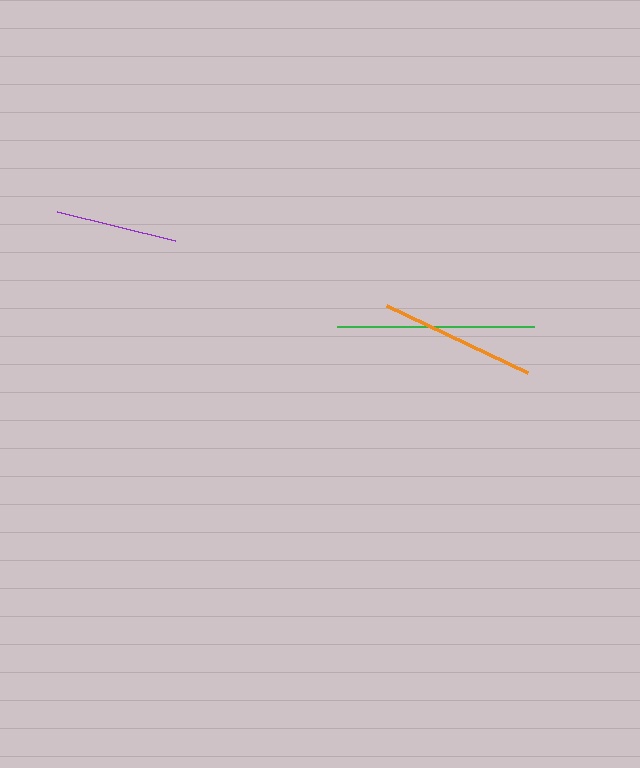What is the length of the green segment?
The green segment is approximately 198 pixels long.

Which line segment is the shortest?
The purple line is the shortest at approximately 122 pixels.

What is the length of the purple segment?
The purple segment is approximately 122 pixels long.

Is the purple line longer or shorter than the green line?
The green line is longer than the purple line.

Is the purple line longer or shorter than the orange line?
The orange line is longer than the purple line.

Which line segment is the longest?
The green line is the longest at approximately 198 pixels.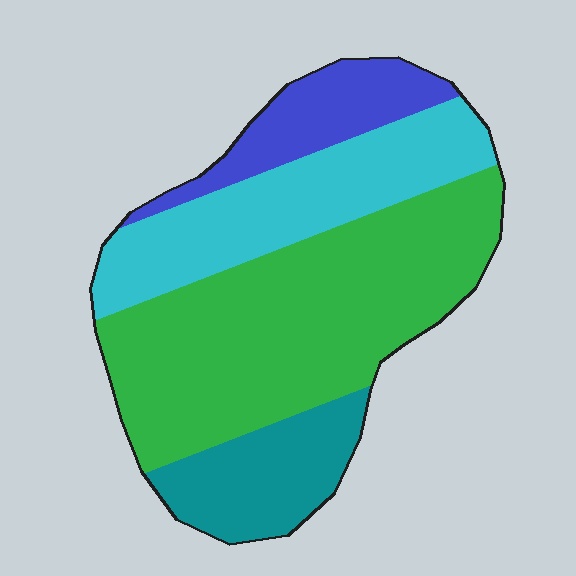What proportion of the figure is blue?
Blue takes up less than a quarter of the figure.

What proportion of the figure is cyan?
Cyan takes up between a sixth and a third of the figure.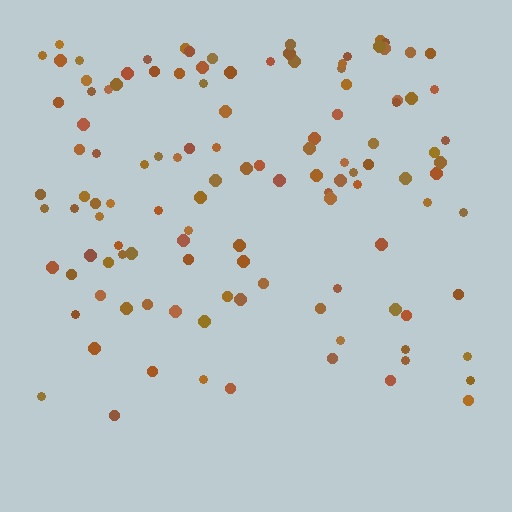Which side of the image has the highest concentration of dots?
The top.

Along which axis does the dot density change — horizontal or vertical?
Vertical.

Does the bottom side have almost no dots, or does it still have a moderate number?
Still a moderate number, just noticeably fewer than the top.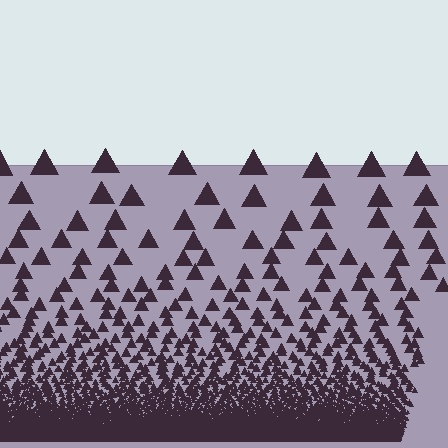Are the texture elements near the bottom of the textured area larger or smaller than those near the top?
Smaller. The gradient is inverted — elements near the bottom are smaller and denser.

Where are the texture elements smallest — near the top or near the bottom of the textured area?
Near the bottom.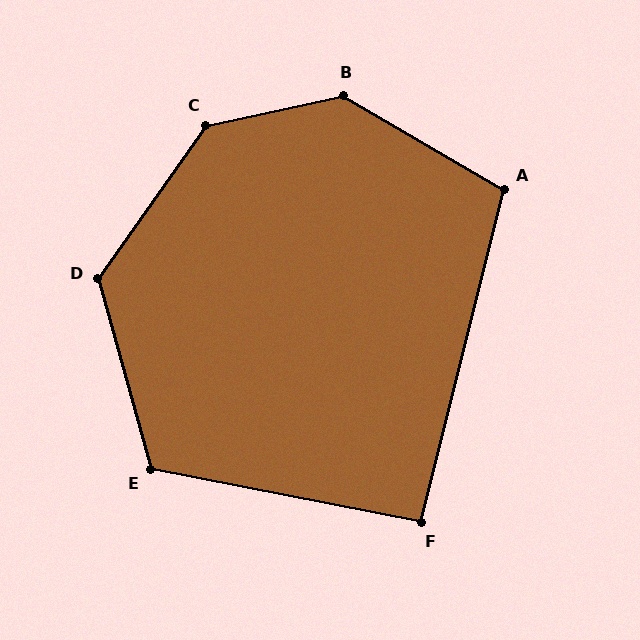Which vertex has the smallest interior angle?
F, at approximately 93 degrees.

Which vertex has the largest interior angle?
B, at approximately 137 degrees.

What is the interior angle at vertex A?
Approximately 106 degrees (obtuse).